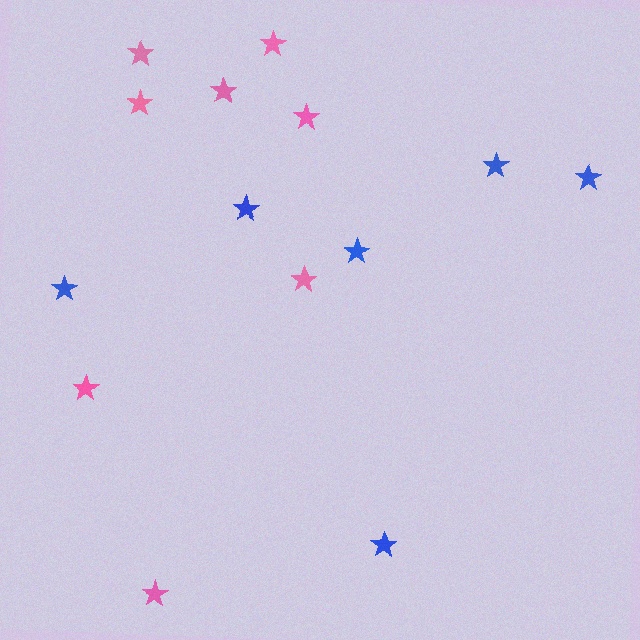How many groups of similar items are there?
There are 2 groups: one group of pink stars (8) and one group of blue stars (6).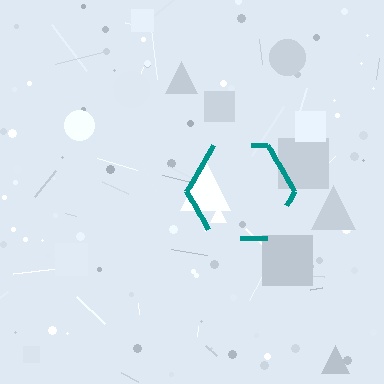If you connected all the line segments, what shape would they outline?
They would outline a hexagon.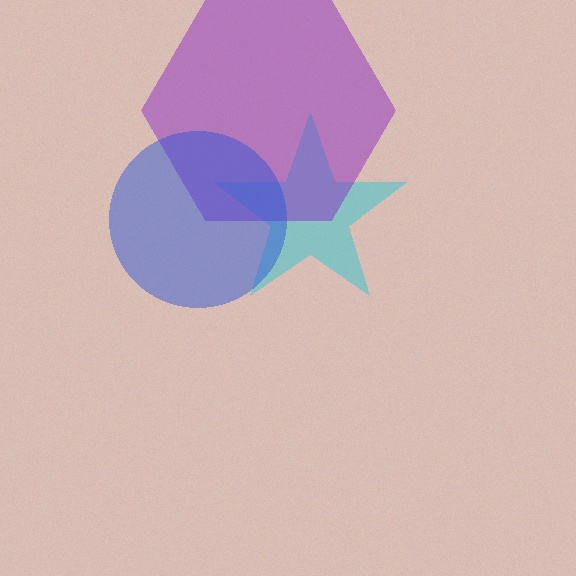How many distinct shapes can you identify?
There are 3 distinct shapes: a cyan star, a purple hexagon, a blue circle.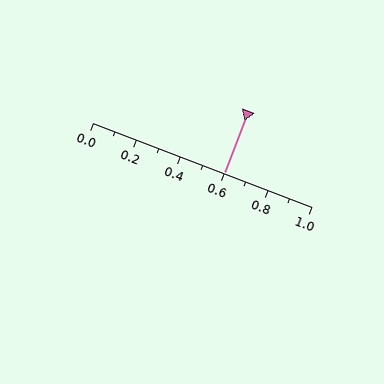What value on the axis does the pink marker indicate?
The marker indicates approximately 0.6.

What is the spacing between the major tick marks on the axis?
The major ticks are spaced 0.2 apart.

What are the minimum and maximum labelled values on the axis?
The axis runs from 0.0 to 1.0.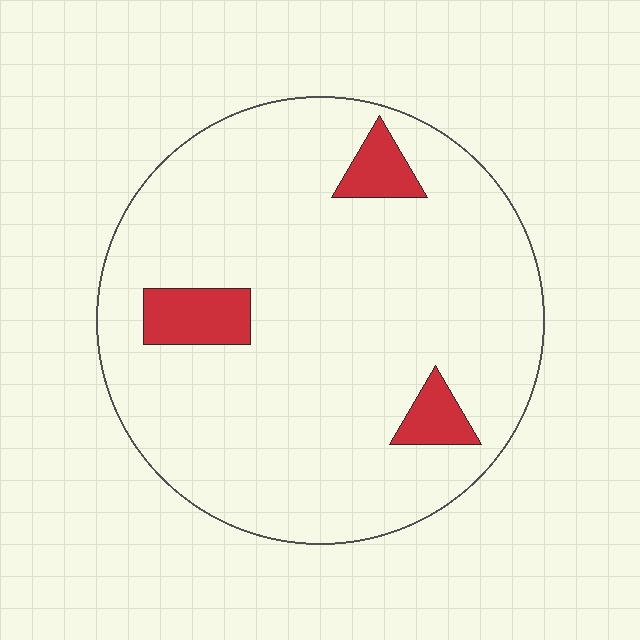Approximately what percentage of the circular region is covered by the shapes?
Approximately 10%.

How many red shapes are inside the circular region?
3.